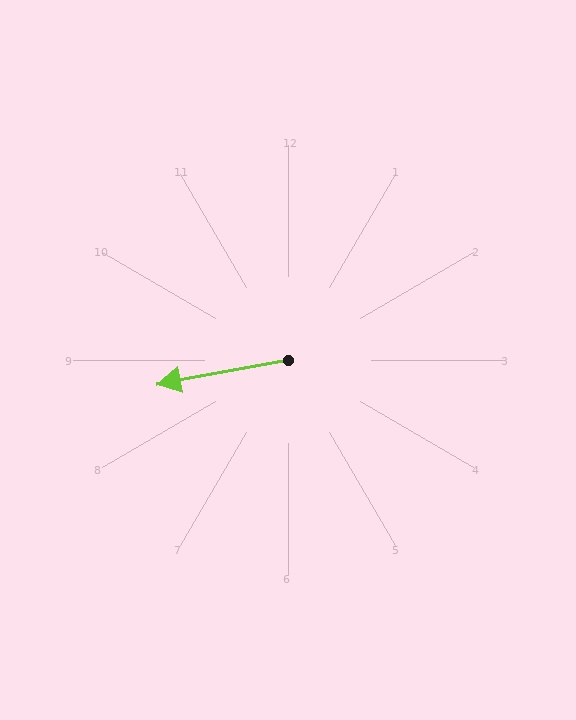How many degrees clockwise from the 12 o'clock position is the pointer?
Approximately 260 degrees.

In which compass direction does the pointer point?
West.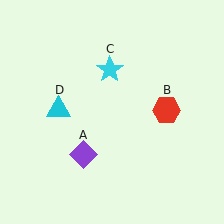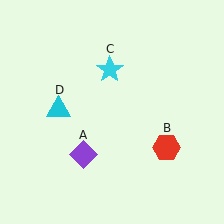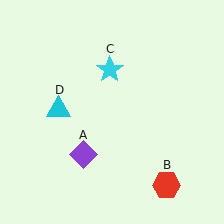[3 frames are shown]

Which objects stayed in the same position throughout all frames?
Purple diamond (object A) and cyan star (object C) and cyan triangle (object D) remained stationary.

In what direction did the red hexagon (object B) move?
The red hexagon (object B) moved down.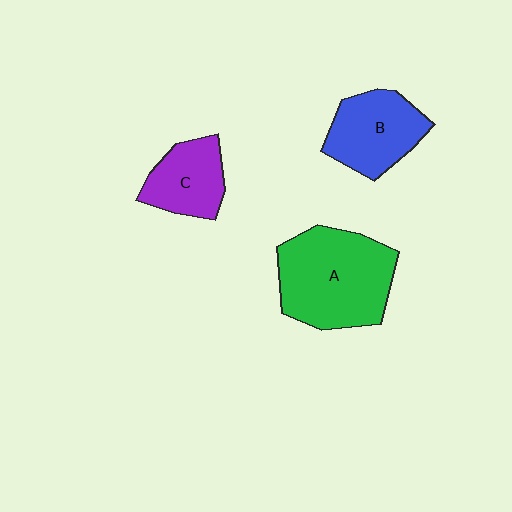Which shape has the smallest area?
Shape C (purple).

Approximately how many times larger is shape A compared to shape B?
Approximately 1.5 times.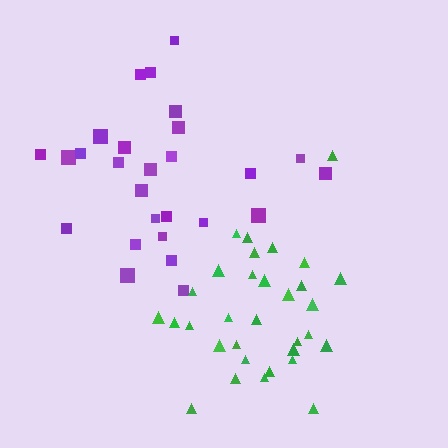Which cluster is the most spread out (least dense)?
Purple.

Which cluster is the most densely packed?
Green.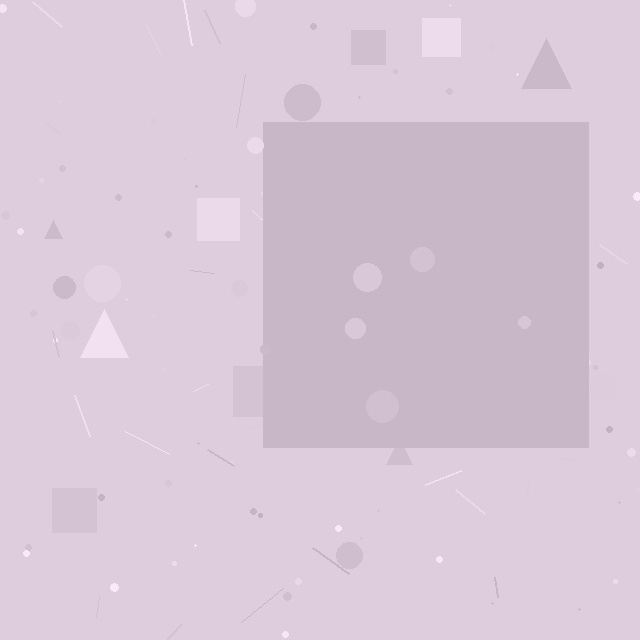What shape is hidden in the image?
A square is hidden in the image.